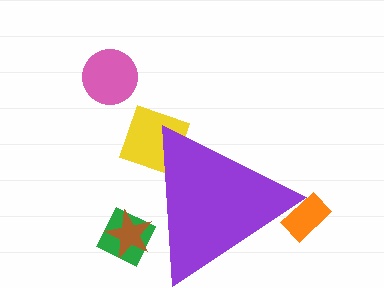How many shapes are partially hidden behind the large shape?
4 shapes are partially hidden.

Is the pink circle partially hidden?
No, the pink circle is fully visible.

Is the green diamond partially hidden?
Yes, the green diamond is partially hidden behind the purple triangle.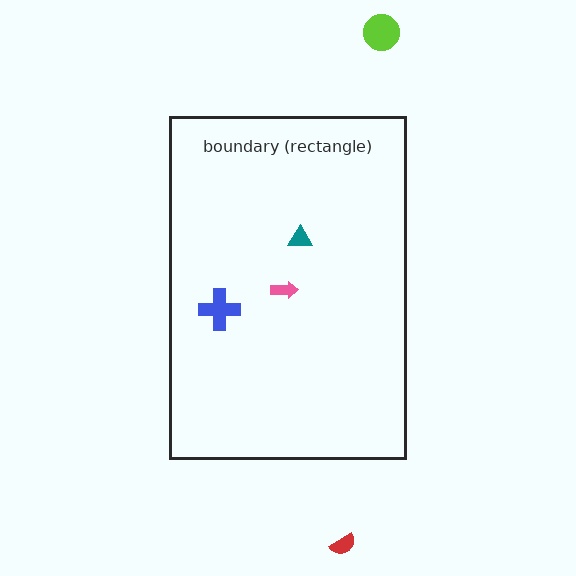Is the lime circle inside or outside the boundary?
Outside.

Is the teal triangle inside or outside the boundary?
Inside.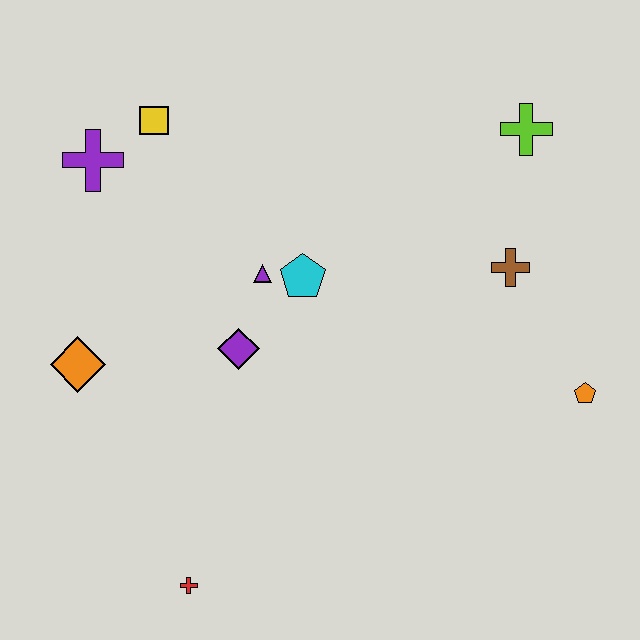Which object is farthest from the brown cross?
The red cross is farthest from the brown cross.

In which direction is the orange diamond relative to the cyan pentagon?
The orange diamond is to the left of the cyan pentagon.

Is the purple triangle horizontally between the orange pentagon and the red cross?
Yes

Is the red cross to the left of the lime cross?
Yes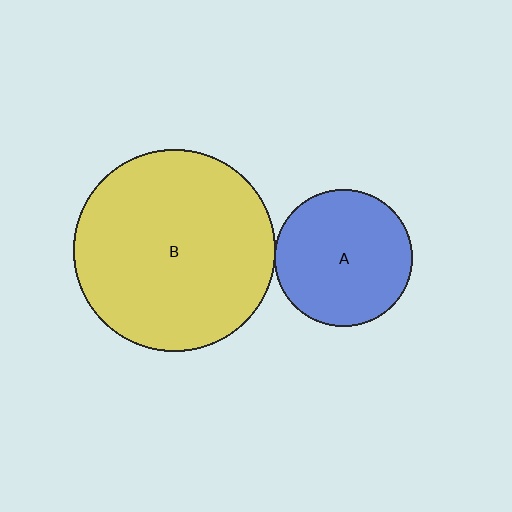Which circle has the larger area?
Circle B (yellow).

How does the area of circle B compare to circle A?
Approximately 2.2 times.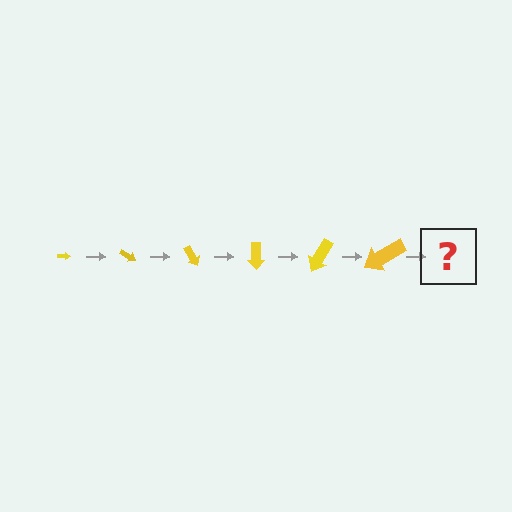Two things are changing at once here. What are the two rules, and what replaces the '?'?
The two rules are that the arrow grows larger each step and it rotates 30 degrees each step. The '?' should be an arrow, larger than the previous one and rotated 180 degrees from the start.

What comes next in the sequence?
The next element should be an arrow, larger than the previous one and rotated 180 degrees from the start.